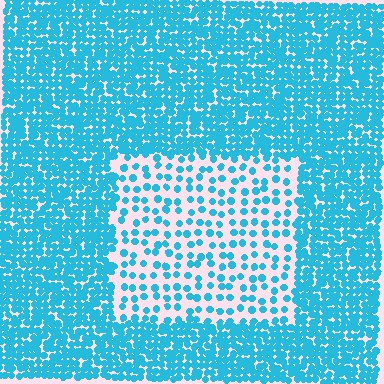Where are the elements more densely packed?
The elements are more densely packed outside the rectangle boundary.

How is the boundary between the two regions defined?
The boundary is defined by a change in element density (approximately 2.8x ratio). All elements are the same color, size, and shape.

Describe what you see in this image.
The image contains small cyan elements arranged at two different densities. A rectangle-shaped region is visible where the elements are less densely packed than the surrounding area.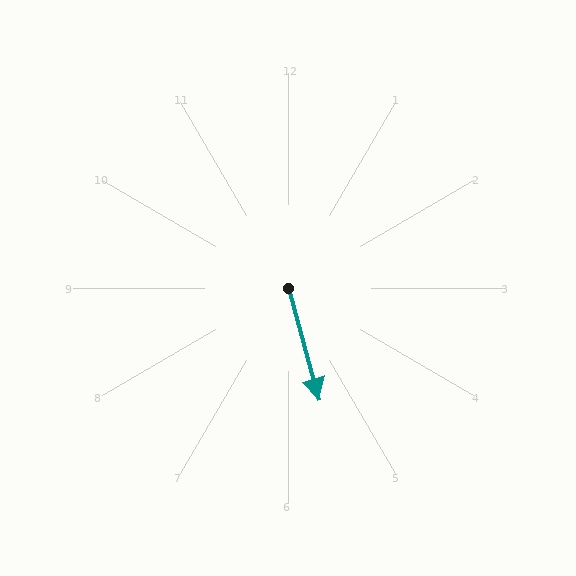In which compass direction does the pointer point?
South.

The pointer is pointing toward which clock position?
Roughly 5 o'clock.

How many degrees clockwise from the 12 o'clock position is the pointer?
Approximately 164 degrees.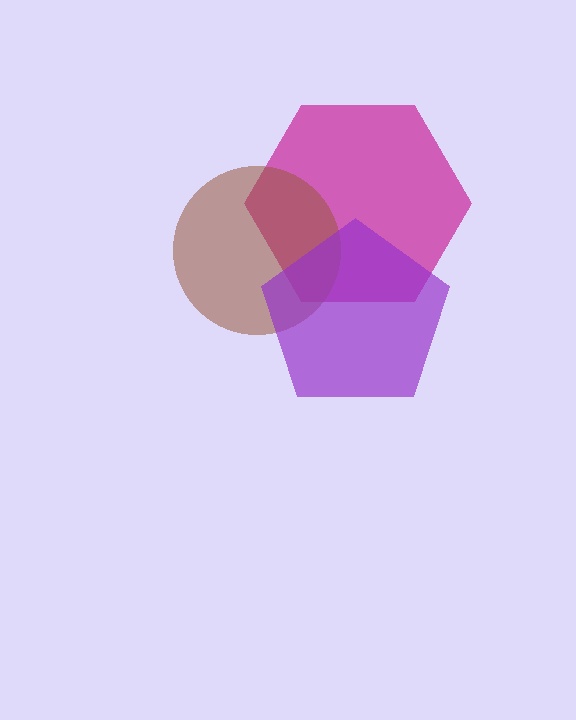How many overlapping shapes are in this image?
There are 3 overlapping shapes in the image.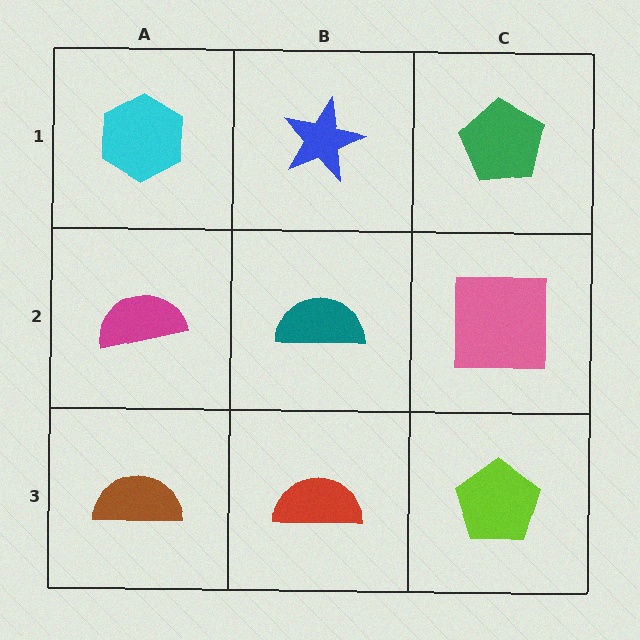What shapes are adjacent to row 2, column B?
A blue star (row 1, column B), a red semicircle (row 3, column B), a magenta semicircle (row 2, column A), a pink square (row 2, column C).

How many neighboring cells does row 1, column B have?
3.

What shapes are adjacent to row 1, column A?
A magenta semicircle (row 2, column A), a blue star (row 1, column B).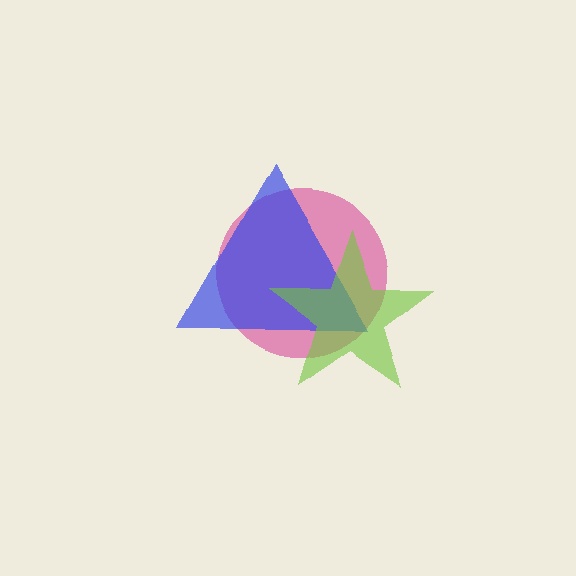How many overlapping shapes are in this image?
There are 3 overlapping shapes in the image.